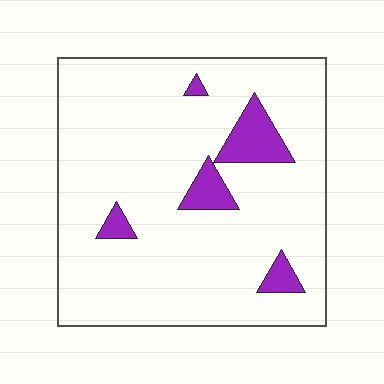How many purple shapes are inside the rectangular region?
5.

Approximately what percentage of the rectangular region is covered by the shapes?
Approximately 10%.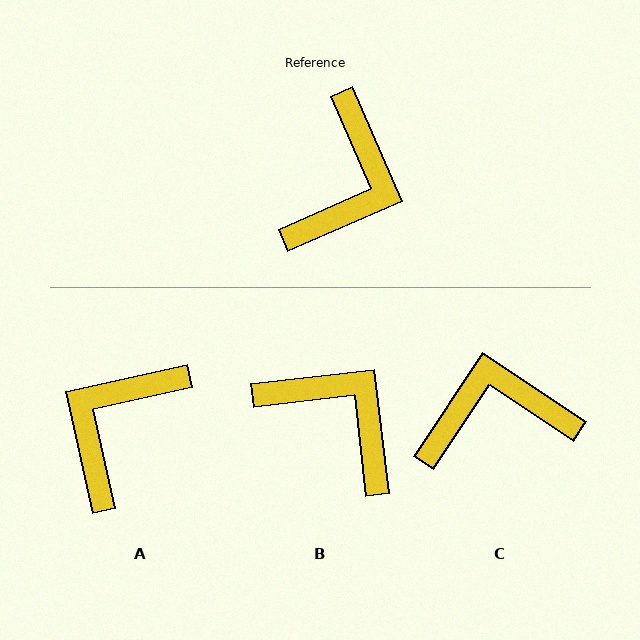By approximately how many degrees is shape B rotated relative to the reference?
Approximately 73 degrees counter-clockwise.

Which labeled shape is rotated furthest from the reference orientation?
A, about 169 degrees away.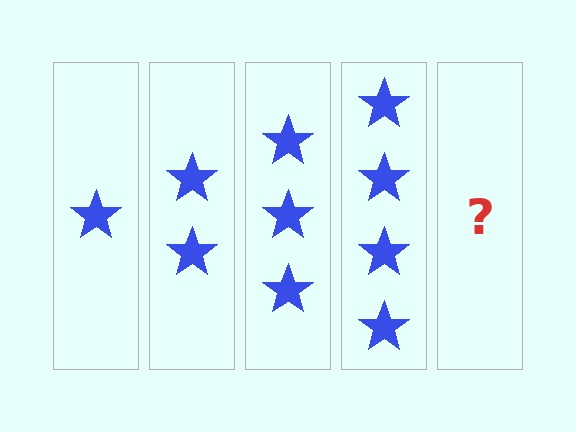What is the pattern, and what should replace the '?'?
The pattern is that each step adds one more star. The '?' should be 5 stars.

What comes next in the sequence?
The next element should be 5 stars.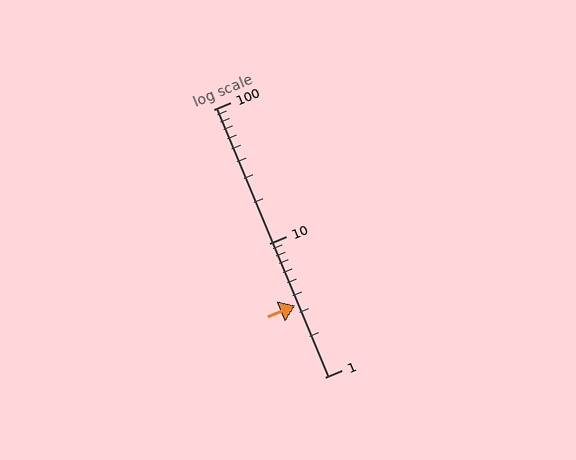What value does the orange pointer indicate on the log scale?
The pointer indicates approximately 3.4.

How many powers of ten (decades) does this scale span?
The scale spans 2 decades, from 1 to 100.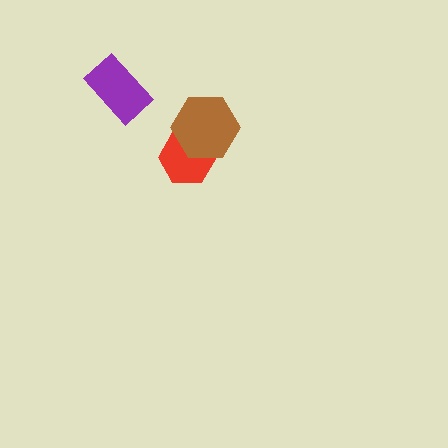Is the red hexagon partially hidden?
Yes, it is partially covered by another shape.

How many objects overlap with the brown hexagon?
1 object overlaps with the brown hexagon.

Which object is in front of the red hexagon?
The brown hexagon is in front of the red hexagon.